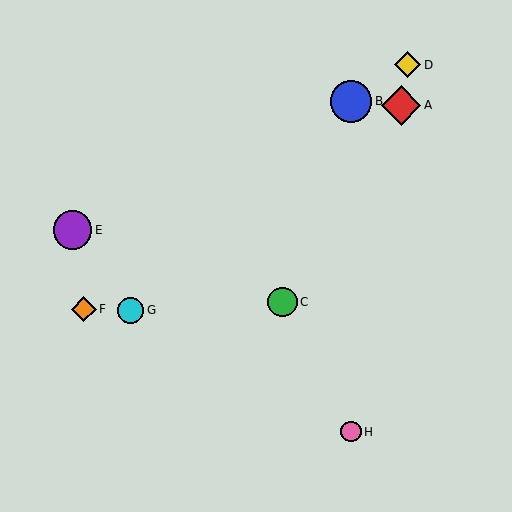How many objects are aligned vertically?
2 objects (B, H) are aligned vertically.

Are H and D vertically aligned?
No, H is at x≈351 and D is at x≈408.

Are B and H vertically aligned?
Yes, both are at x≈351.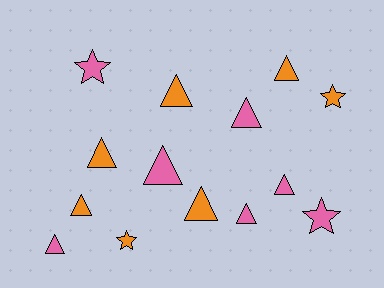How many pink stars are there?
There are 2 pink stars.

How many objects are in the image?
There are 14 objects.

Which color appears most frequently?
Orange, with 7 objects.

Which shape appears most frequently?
Triangle, with 10 objects.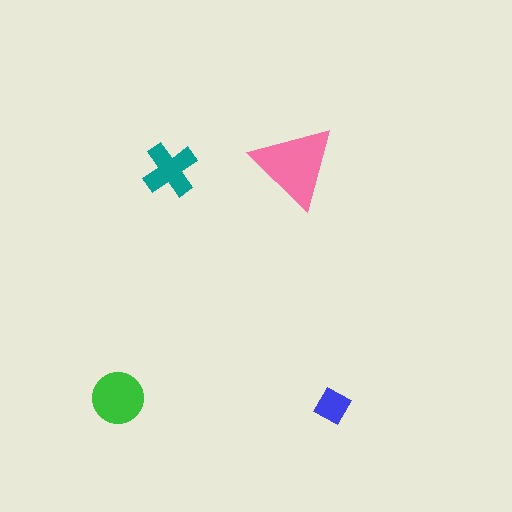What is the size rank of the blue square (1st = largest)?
4th.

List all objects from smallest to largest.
The blue square, the teal cross, the green circle, the pink triangle.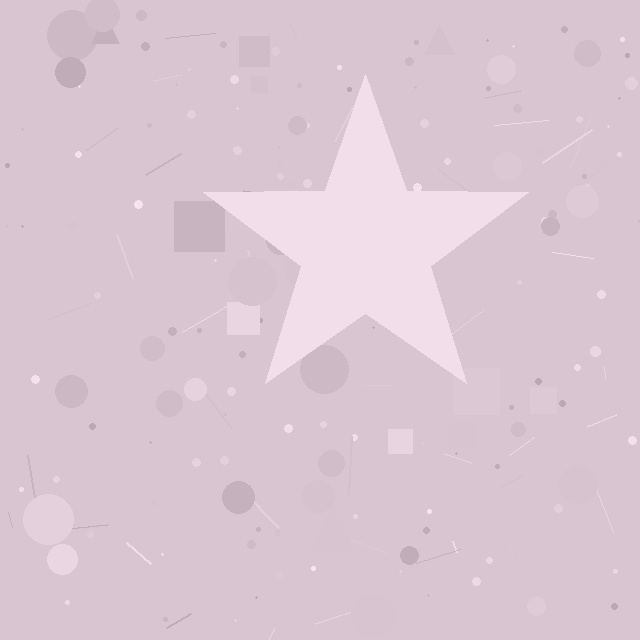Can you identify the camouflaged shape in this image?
The camouflaged shape is a star.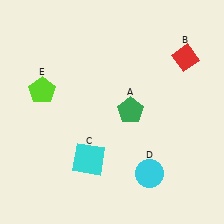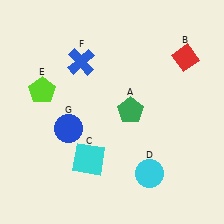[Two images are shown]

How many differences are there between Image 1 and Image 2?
There are 2 differences between the two images.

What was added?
A blue cross (F), a blue circle (G) were added in Image 2.